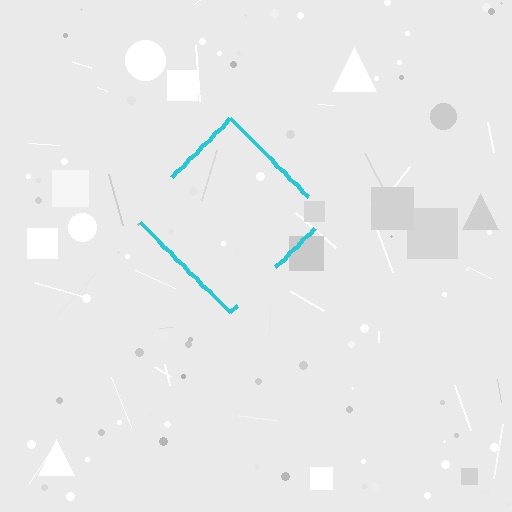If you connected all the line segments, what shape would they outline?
They would outline a diamond.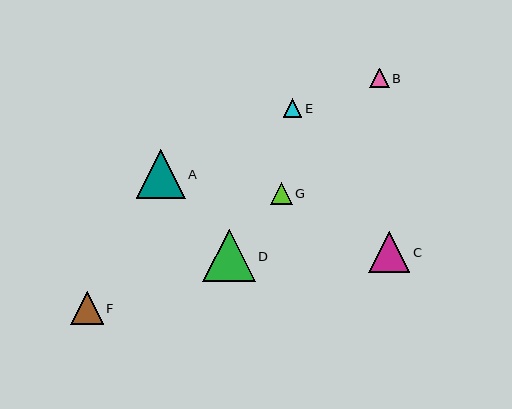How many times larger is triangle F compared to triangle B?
Triangle F is approximately 1.7 times the size of triangle B.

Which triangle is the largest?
Triangle D is the largest with a size of approximately 53 pixels.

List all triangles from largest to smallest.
From largest to smallest: D, A, C, F, G, B, E.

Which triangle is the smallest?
Triangle E is the smallest with a size of approximately 19 pixels.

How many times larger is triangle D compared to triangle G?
Triangle D is approximately 2.4 times the size of triangle G.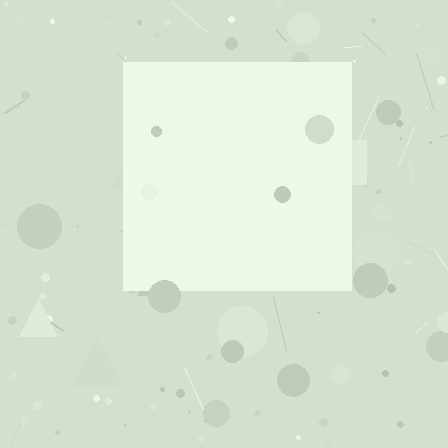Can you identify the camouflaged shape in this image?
The camouflaged shape is a square.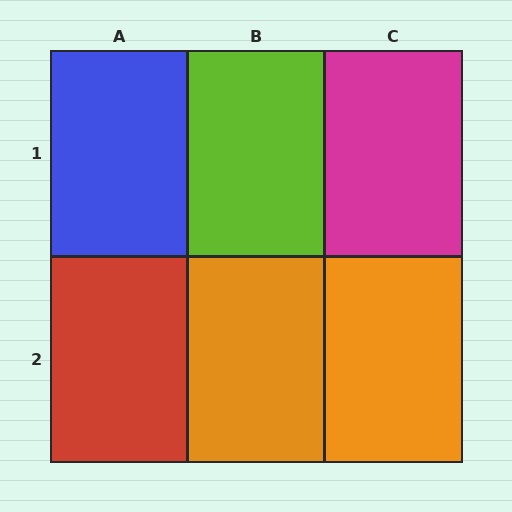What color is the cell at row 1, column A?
Blue.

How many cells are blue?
1 cell is blue.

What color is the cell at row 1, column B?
Lime.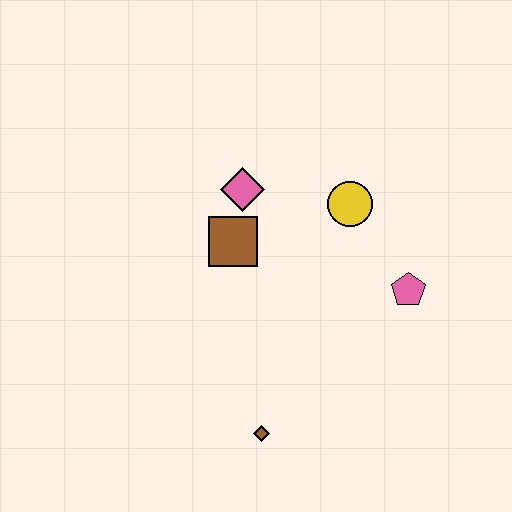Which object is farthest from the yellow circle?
The brown diamond is farthest from the yellow circle.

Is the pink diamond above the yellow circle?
Yes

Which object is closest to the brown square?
The pink diamond is closest to the brown square.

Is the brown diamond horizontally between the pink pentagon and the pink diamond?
Yes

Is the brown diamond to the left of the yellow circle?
Yes